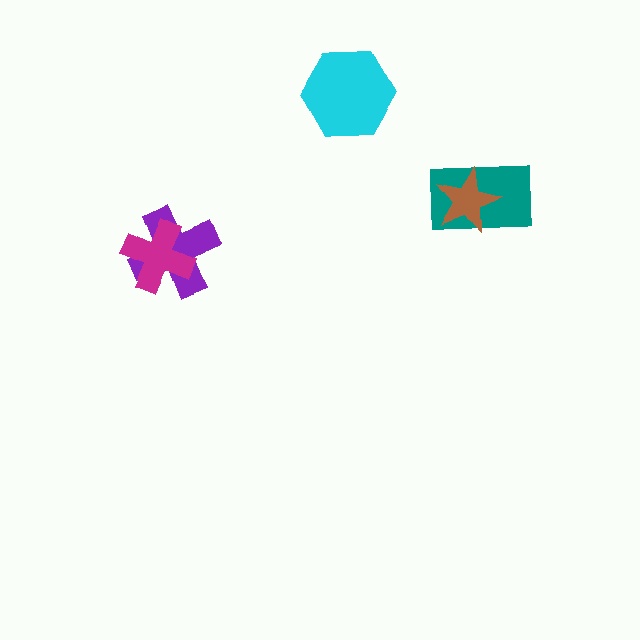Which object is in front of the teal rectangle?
The brown star is in front of the teal rectangle.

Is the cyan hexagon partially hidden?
No, no other shape covers it.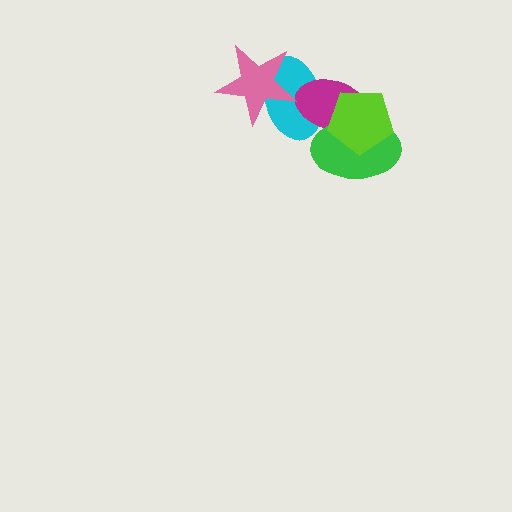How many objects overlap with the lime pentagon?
2 objects overlap with the lime pentagon.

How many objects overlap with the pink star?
1 object overlaps with the pink star.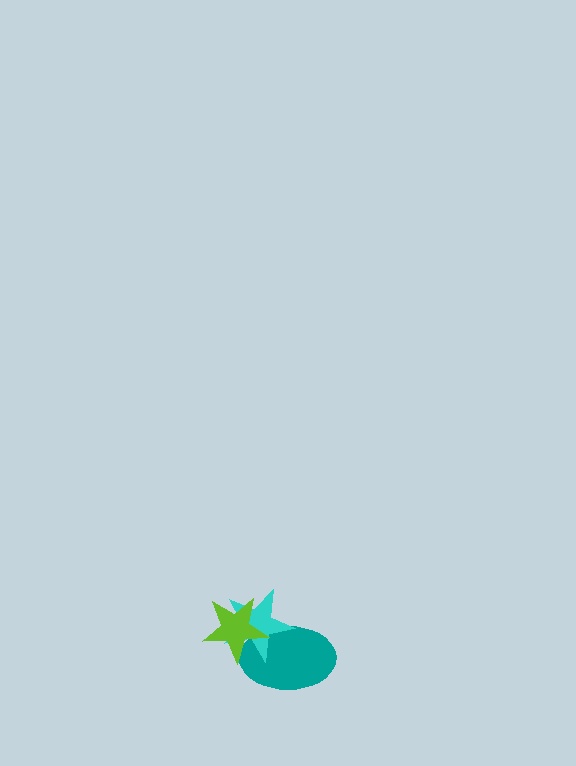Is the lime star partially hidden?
No, no other shape covers it.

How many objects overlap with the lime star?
2 objects overlap with the lime star.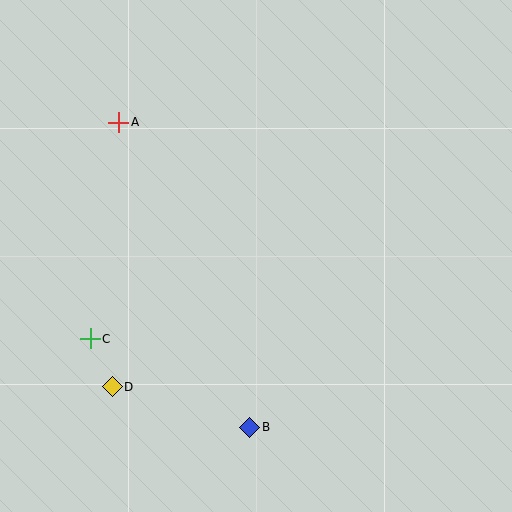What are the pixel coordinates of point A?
Point A is at (119, 122).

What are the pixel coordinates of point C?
Point C is at (90, 339).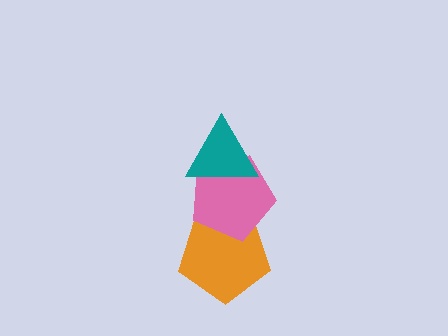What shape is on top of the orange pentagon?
The pink pentagon is on top of the orange pentagon.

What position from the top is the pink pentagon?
The pink pentagon is 2nd from the top.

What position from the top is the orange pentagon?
The orange pentagon is 3rd from the top.